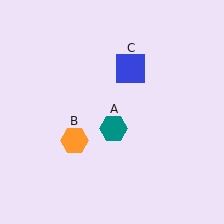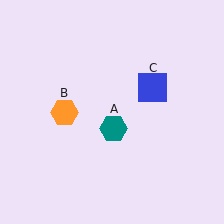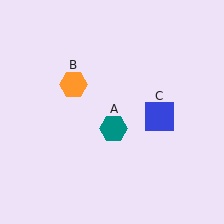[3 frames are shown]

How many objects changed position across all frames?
2 objects changed position: orange hexagon (object B), blue square (object C).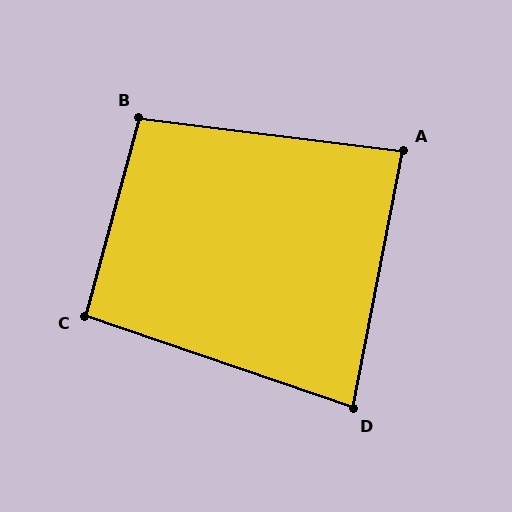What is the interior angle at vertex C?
Approximately 94 degrees (approximately right).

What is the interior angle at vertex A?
Approximately 86 degrees (approximately right).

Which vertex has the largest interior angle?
B, at approximately 98 degrees.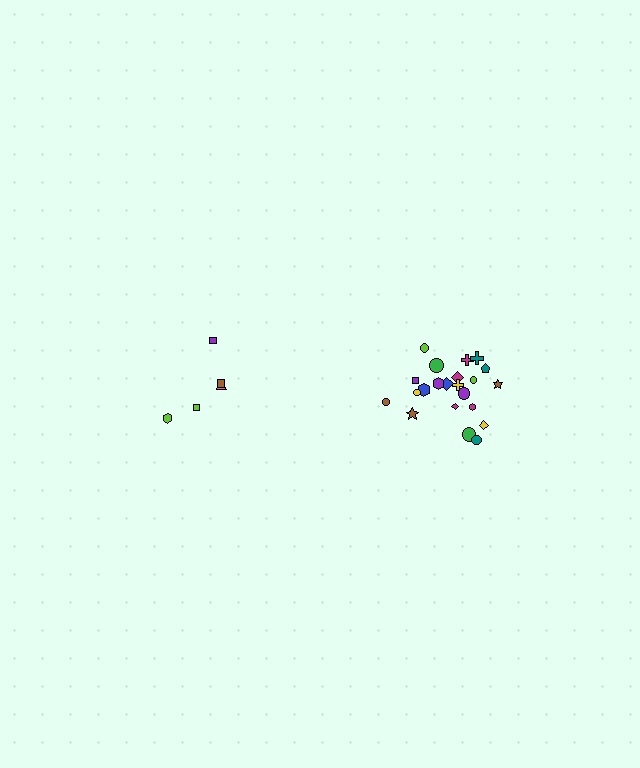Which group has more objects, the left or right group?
The right group.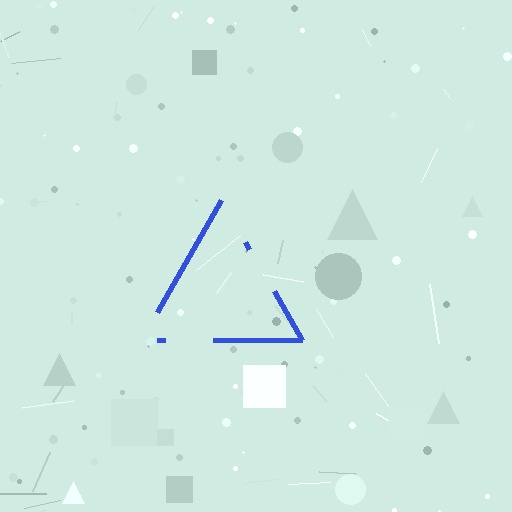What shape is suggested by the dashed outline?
The dashed outline suggests a triangle.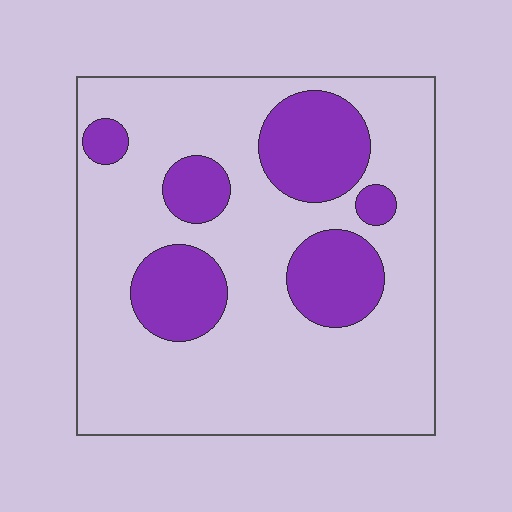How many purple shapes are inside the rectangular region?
6.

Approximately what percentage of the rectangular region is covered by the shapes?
Approximately 25%.